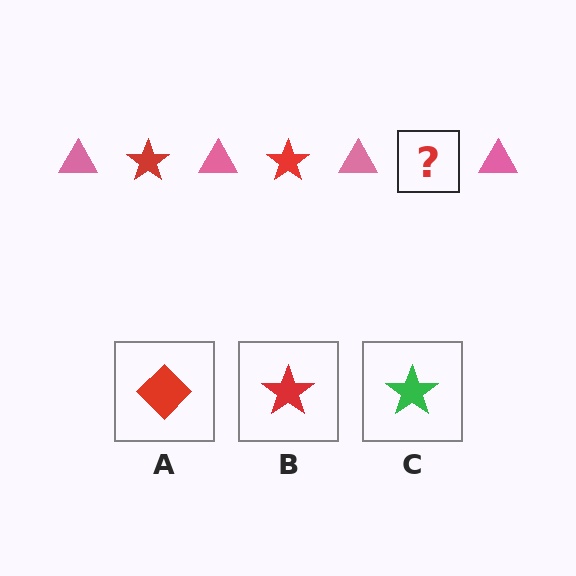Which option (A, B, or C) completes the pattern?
B.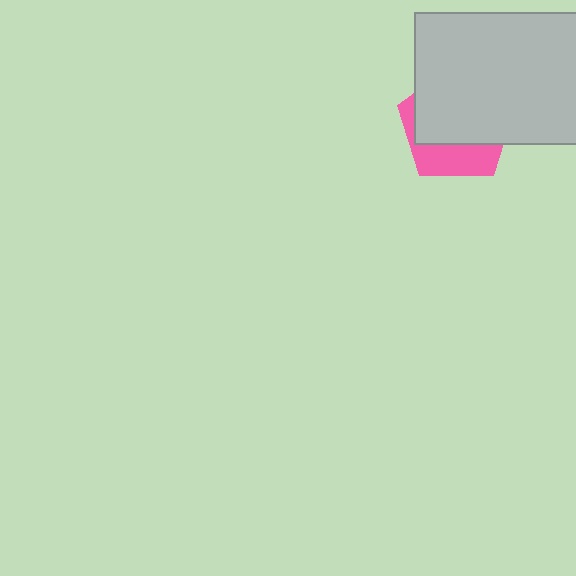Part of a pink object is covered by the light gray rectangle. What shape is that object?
It is a pentagon.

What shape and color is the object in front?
The object in front is a light gray rectangle.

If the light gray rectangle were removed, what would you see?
You would see the complete pink pentagon.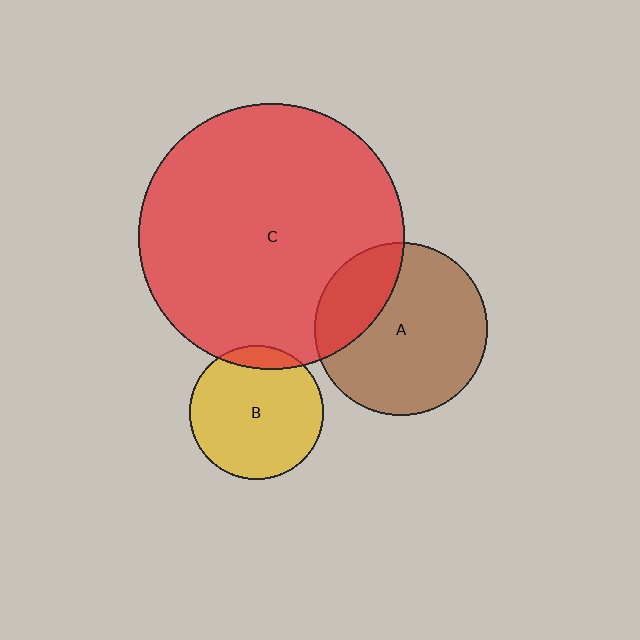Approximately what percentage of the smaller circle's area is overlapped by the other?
Approximately 10%.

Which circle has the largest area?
Circle C (red).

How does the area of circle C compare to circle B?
Approximately 3.9 times.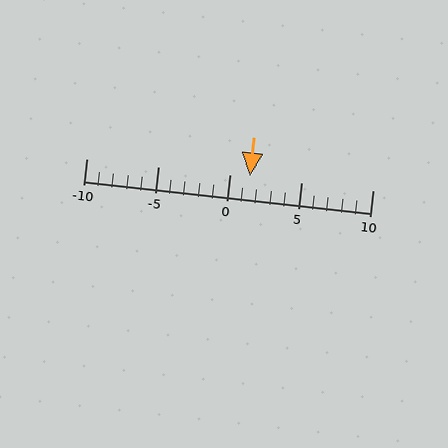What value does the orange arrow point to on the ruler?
The orange arrow points to approximately 1.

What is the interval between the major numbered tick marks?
The major tick marks are spaced 5 units apart.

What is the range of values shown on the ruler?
The ruler shows values from -10 to 10.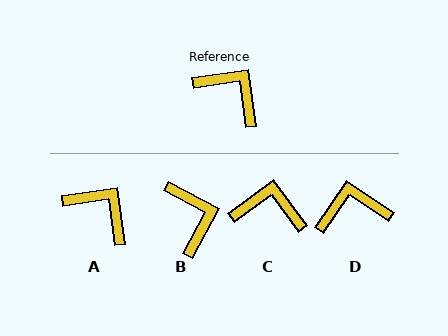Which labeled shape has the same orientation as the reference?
A.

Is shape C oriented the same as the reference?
No, it is off by about 29 degrees.